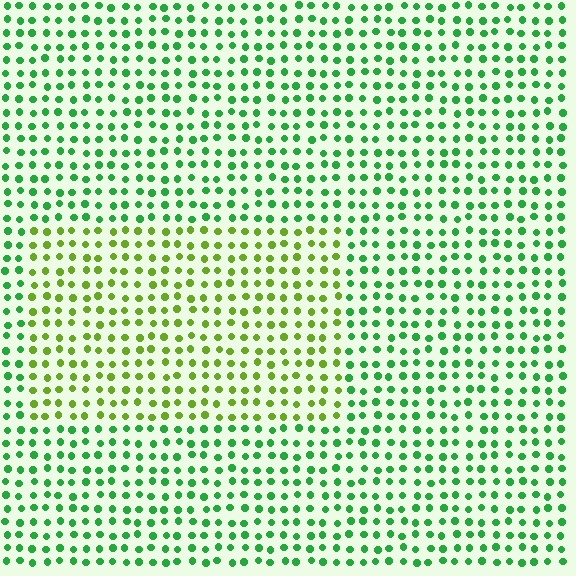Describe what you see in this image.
The image is filled with small green elements in a uniform arrangement. A rectangle-shaped region is visible where the elements are tinted to a slightly different hue, forming a subtle color boundary.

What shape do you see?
I see a rectangle.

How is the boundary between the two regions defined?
The boundary is defined purely by a slight shift in hue (about 42 degrees). Spacing, size, and orientation are identical on both sides.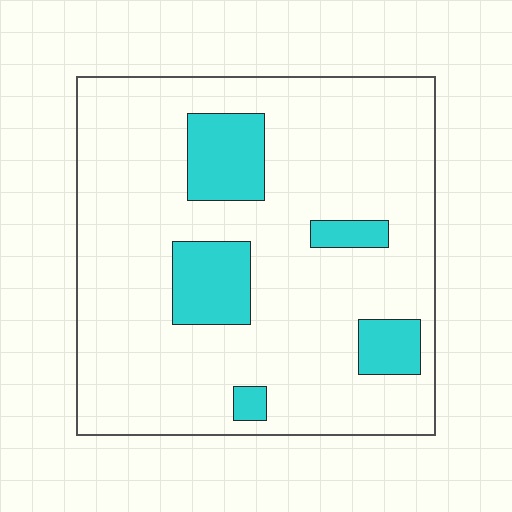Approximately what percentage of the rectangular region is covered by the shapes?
Approximately 15%.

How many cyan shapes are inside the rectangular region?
5.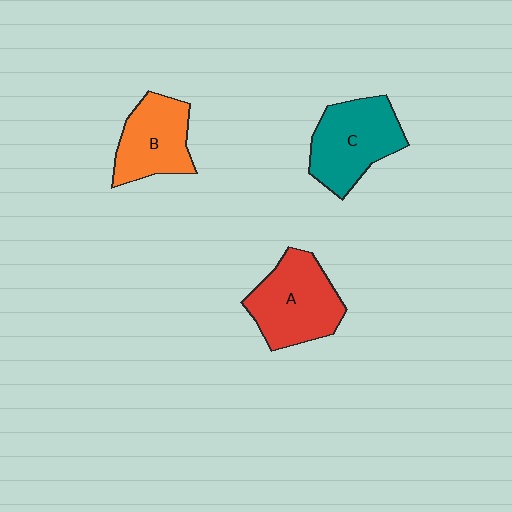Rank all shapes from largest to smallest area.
From largest to smallest: A (red), C (teal), B (orange).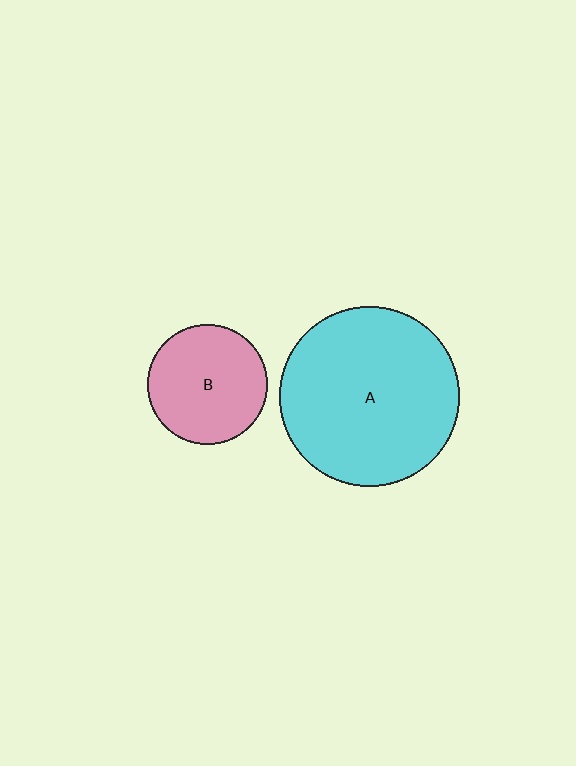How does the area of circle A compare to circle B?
Approximately 2.2 times.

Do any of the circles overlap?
No, none of the circles overlap.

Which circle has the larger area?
Circle A (cyan).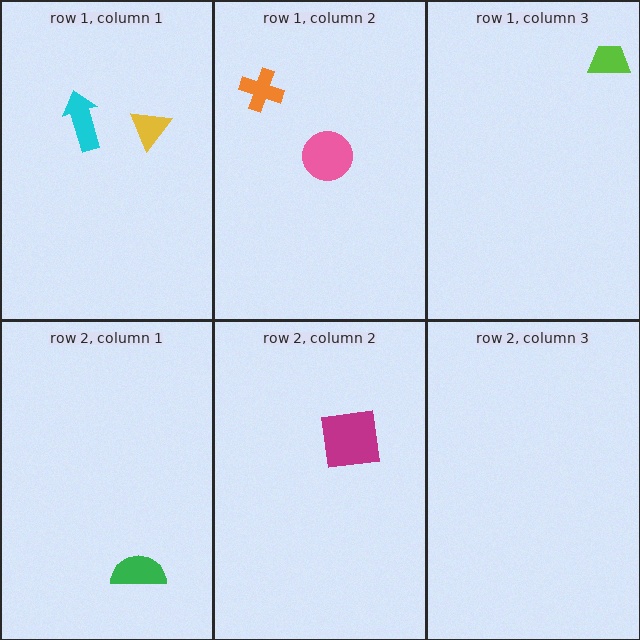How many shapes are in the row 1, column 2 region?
2.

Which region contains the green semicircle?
The row 2, column 1 region.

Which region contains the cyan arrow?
The row 1, column 1 region.